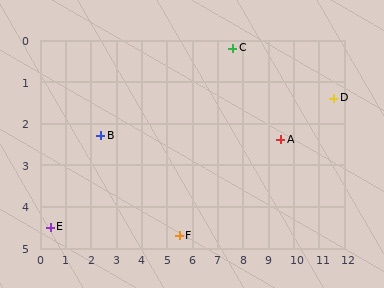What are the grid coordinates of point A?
Point A is at approximately (9.5, 2.4).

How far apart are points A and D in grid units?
Points A and D are about 2.3 grid units apart.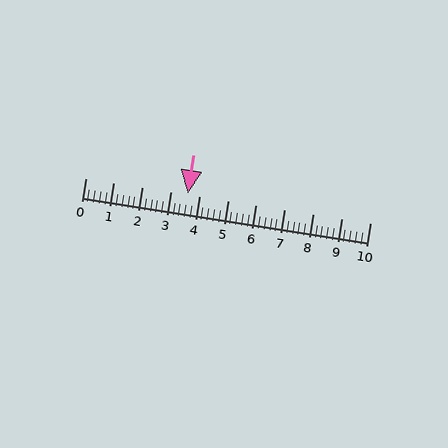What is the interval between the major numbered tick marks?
The major tick marks are spaced 1 units apart.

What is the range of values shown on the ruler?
The ruler shows values from 0 to 10.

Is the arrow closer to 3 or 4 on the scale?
The arrow is closer to 4.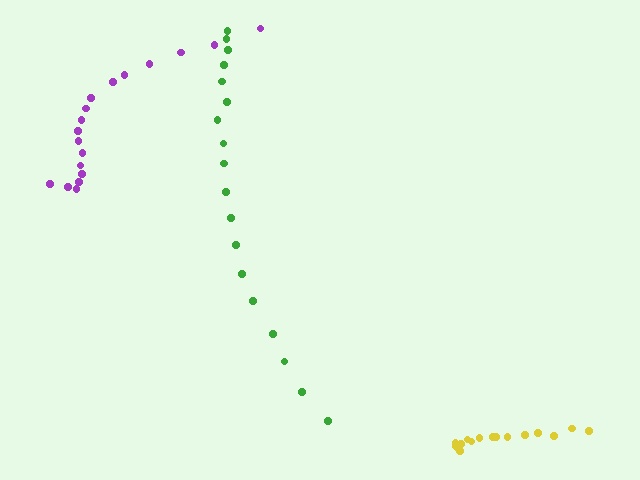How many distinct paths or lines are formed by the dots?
There are 3 distinct paths.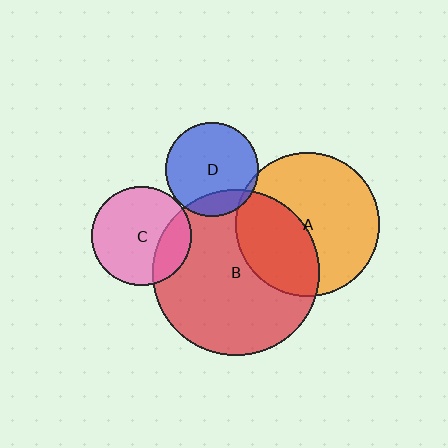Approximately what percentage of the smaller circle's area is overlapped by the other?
Approximately 5%.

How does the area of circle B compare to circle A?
Approximately 1.3 times.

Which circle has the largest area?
Circle B (red).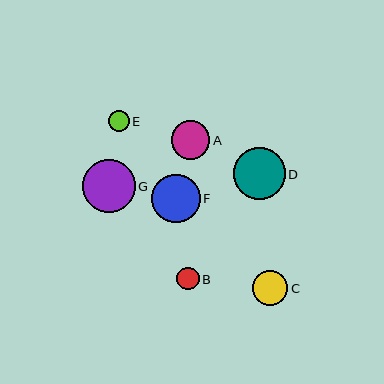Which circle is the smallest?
Circle E is the smallest with a size of approximately 21 pixels.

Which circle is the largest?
Circle G is the largest with a size of approximately 53 pixels.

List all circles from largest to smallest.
From largest to smallest: G, D, F, A, C, B, E.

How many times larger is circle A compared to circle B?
Circle A is approximately 1.7 times the size of circle B.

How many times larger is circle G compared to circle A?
Circle G is approximately 1.4 times the size of circle A.